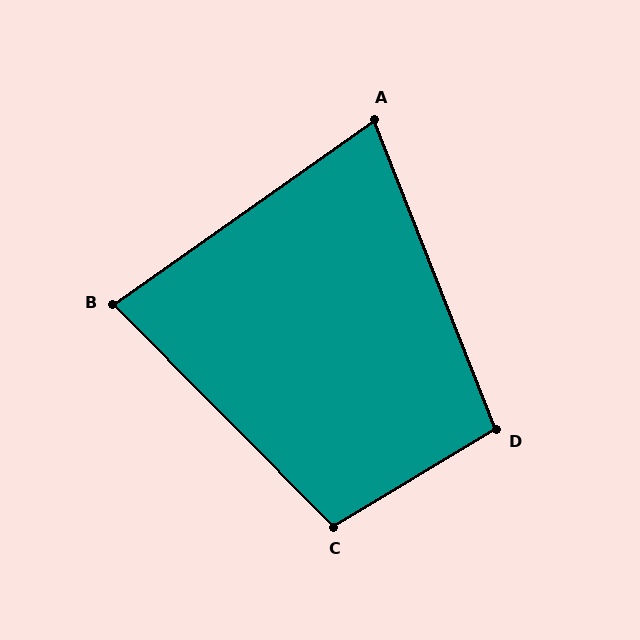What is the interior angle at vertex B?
Approximately 80 degrees (acute).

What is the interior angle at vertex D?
Approximately 100 degrees (obtuse).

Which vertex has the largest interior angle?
C, at approximately 104 degrees.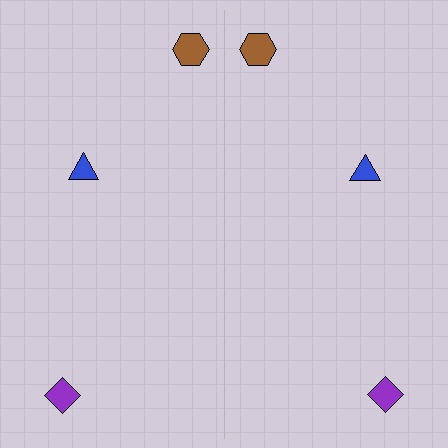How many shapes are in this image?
There are 6 shapes in this image.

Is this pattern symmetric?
Yes, this pattern has bilateral (reflection) symmetry.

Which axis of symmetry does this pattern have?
The pattern has a vertical axis of symmetry running through the center of the image.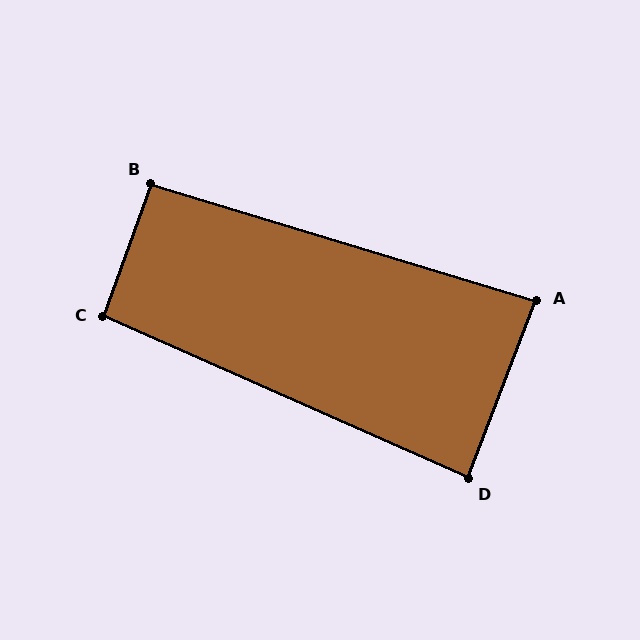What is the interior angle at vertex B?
Approximately 93 degrees (approximately right).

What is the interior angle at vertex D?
Approximately 87 degrees (approximately right).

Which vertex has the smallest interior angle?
A, at approximately 86 degrees.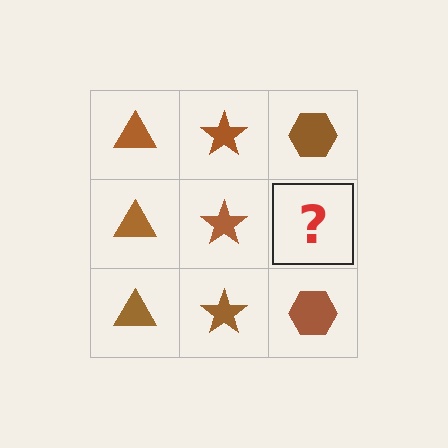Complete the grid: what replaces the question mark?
The question mark should be replaced with a brown hexagon.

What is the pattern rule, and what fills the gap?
The rule is that each column has a consistent shape. The gap should be filled with a brown hexagon.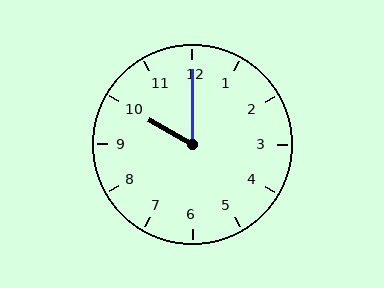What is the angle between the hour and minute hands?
Approximately 60 degrees.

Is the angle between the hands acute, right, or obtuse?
It is acute.